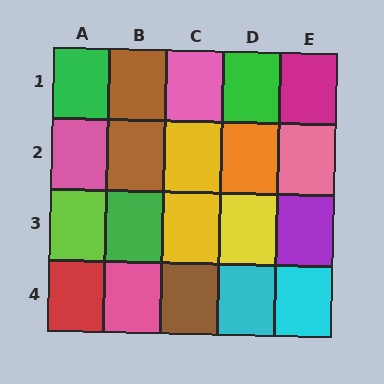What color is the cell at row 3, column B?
Green.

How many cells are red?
1 cell is red.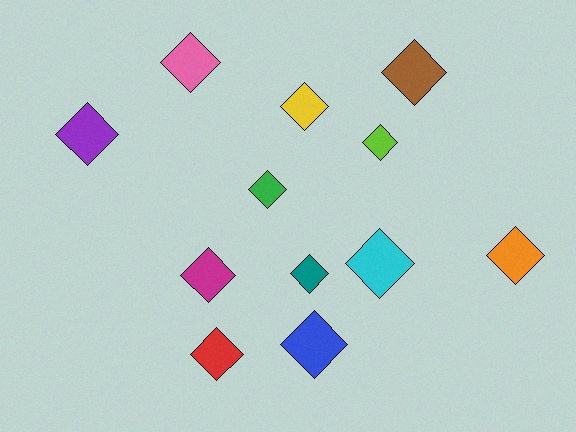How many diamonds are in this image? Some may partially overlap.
There are 12 diamonds.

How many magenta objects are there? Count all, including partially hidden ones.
There is 1 magenta object.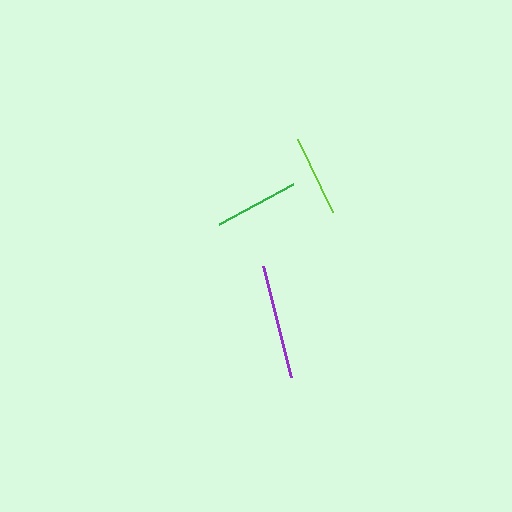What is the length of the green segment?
The green segment is approximately 83 pixels long.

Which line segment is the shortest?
The lime line is the shortest at approximately 81 pixels.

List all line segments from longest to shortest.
From longest to shortest: purple, green, lime.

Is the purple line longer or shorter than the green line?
The purple line is longer than the green line.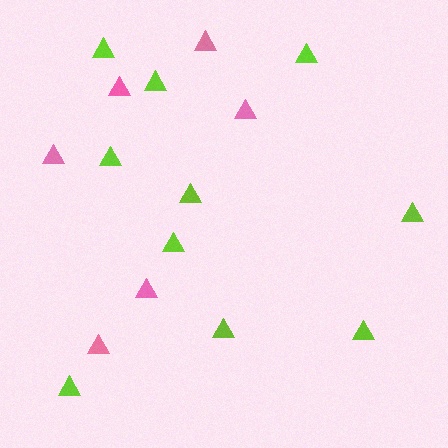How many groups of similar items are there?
There are 2 groups: one group of lime triangles (10) and one group of pink triangles (6).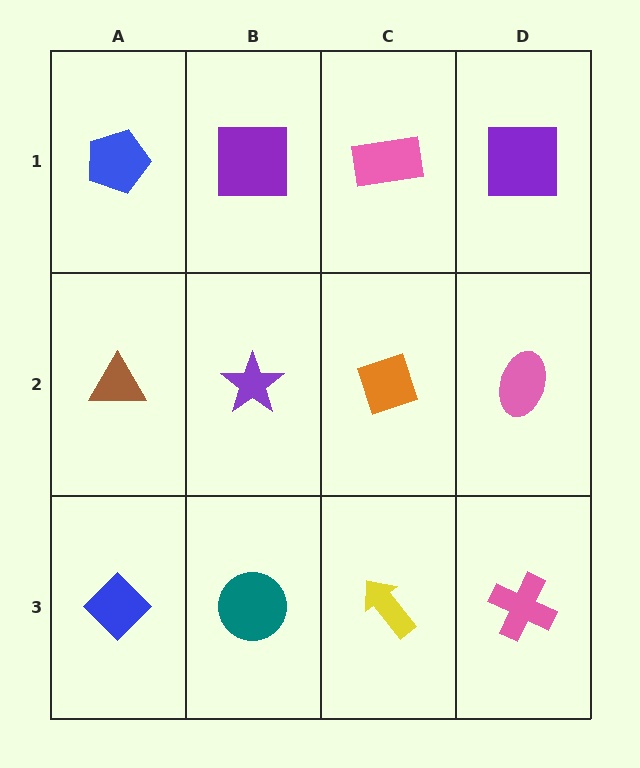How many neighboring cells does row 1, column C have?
3.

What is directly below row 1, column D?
A pink ellipse.